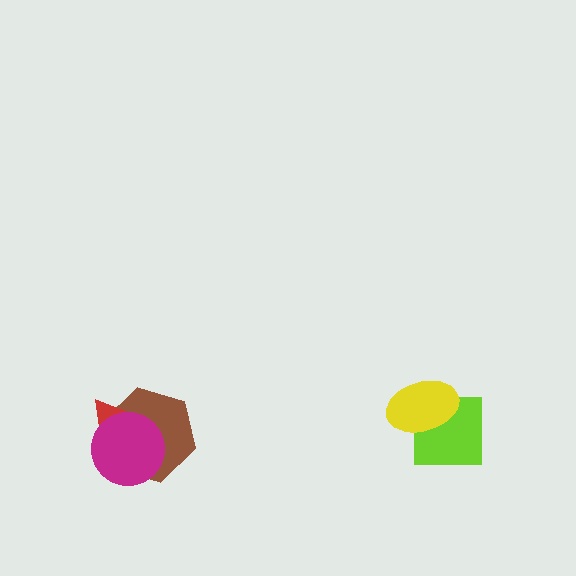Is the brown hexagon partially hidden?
Yes, it is partially covered by another shape.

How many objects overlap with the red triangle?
2 objects overlap with the red triangle.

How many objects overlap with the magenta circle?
2 objects overlap with the magenta circle.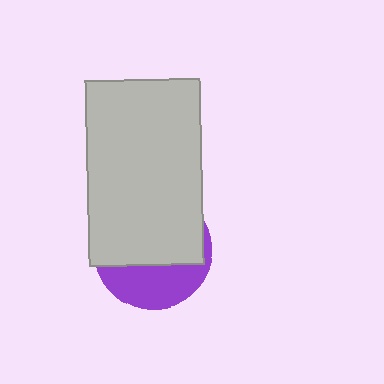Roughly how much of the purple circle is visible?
A small part of it is visible (roughly 35%).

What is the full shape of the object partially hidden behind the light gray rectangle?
The partially hidden object is a purple circle.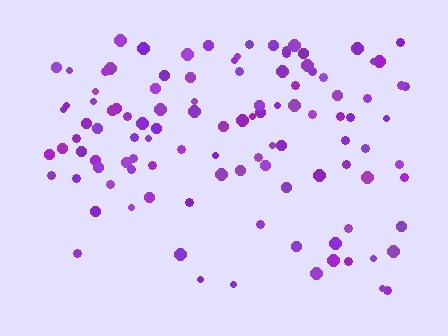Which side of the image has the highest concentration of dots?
The top.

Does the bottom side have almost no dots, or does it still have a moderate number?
Still a moderate number, just noticeably fewer than the top.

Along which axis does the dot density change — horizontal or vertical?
Vertical.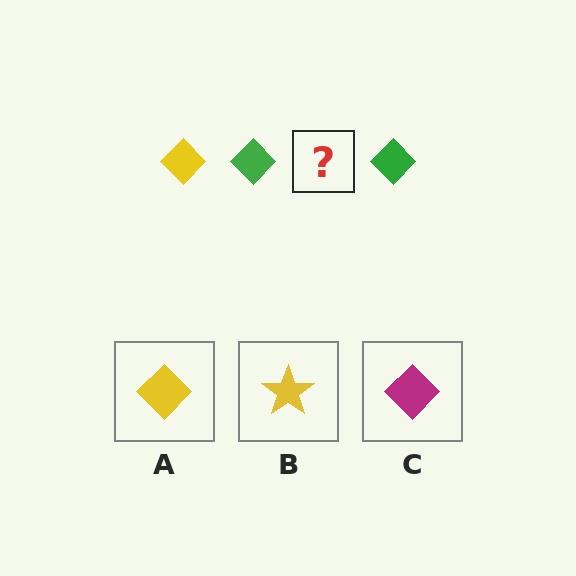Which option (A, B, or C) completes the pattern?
A.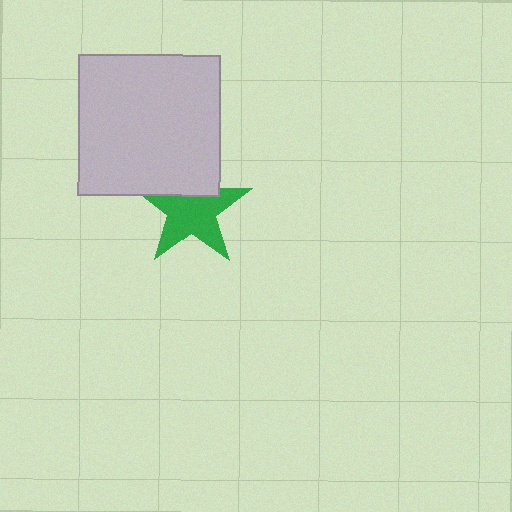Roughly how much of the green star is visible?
Most of it is visible (roughly 69%).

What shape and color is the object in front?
The object in front is a light gray square.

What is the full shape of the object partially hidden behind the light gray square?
The partially hidden object is a green star.